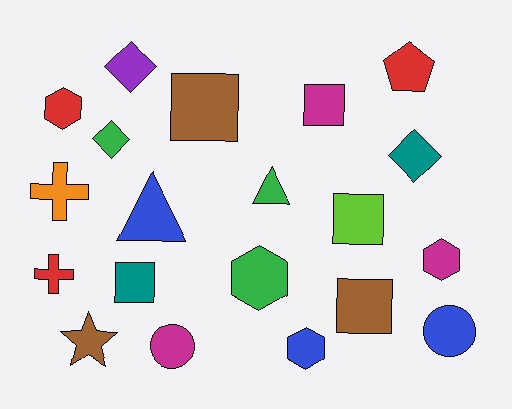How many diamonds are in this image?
There are 3 diamonds.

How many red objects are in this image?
There are 3 red objects.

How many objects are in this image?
There are 20 objects.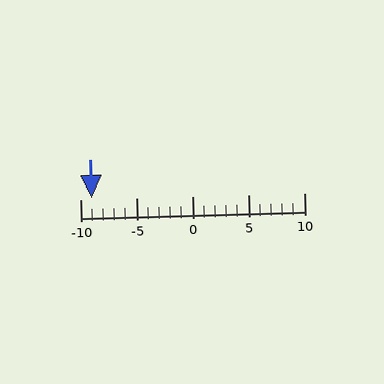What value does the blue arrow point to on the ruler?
The blue arrow points to approximately -9.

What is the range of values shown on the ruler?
The ruler shows values from -10 to 10.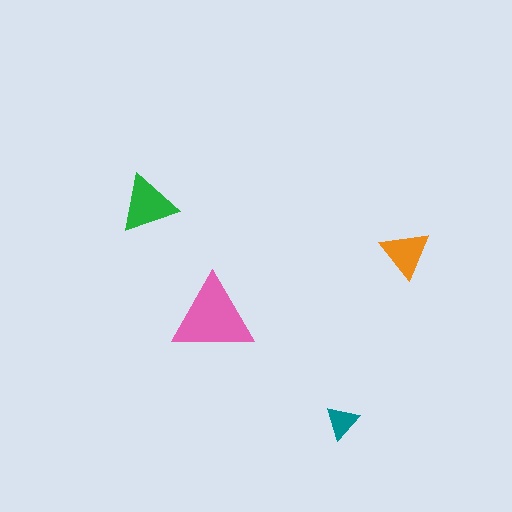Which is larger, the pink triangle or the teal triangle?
The pink one.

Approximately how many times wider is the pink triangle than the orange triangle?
About 1.5 times wider.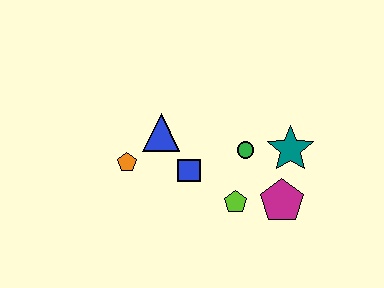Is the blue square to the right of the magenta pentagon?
No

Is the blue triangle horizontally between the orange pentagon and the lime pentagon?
Yes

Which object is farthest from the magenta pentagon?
The orange pentagon is farthest from the magenta pentagon.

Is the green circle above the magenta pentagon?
Yes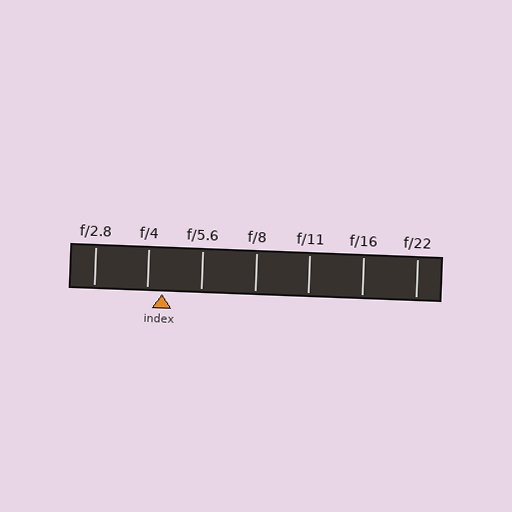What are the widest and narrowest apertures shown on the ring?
The widest aperture shown is f/2.8 and the narrowest is f/22.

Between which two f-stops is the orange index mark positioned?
The index mark is between f/4 and f/5.6.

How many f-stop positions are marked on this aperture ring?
There are 7 f-stop positions marked.